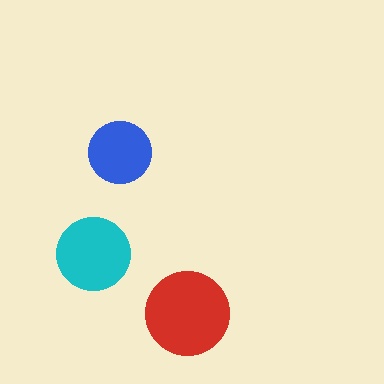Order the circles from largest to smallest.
the red one, the cyan one, the blue one.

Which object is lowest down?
The red circle is bottommost.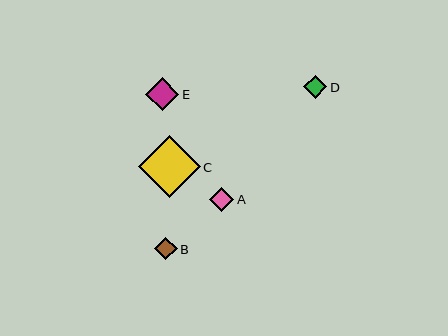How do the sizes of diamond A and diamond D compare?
Diamond A and diamond D are approximately the same size.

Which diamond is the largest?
Diamond C is the largest with a size of approximately 62 pixels.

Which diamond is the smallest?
Diamond B is the smallest with a size of approximately 23 pixels.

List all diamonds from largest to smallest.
From largest to smallest: C, E, A, D, B.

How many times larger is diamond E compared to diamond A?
Diamond E is approximately 1.4 times the size of diamond A.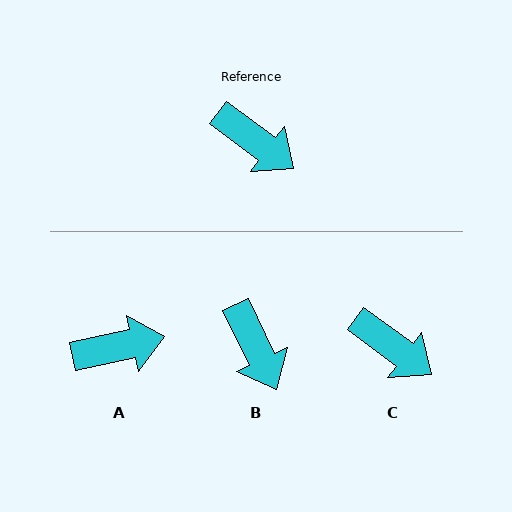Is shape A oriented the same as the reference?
No, it is off by about 49 degrees.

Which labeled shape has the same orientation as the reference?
C.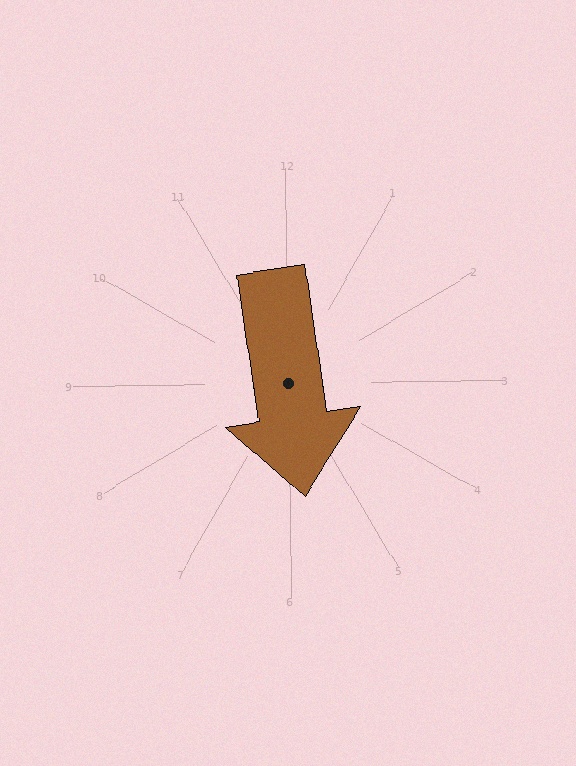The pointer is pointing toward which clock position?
Roughly 6 o'clock.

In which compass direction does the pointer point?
South.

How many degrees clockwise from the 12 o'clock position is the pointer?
Approximately 172 degrees.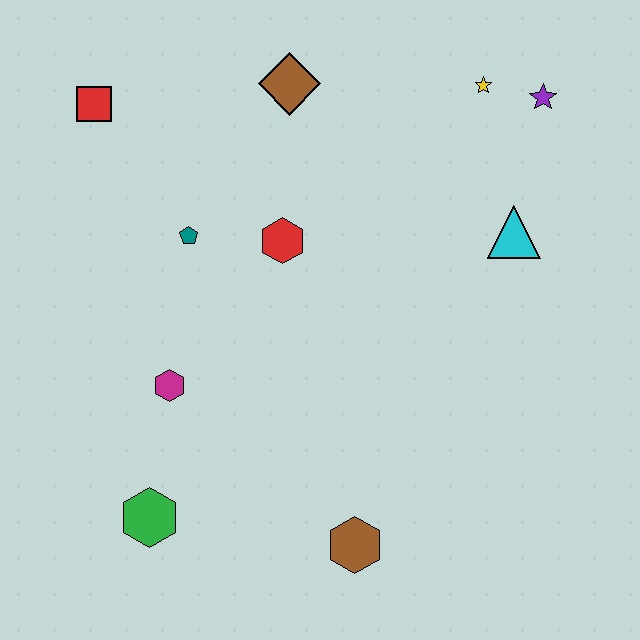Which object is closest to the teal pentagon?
The red hexagon is closest to the teal pentagon.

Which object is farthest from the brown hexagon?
The red square is farthest from the brown hexagon.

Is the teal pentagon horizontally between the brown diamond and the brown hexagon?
No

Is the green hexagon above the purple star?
No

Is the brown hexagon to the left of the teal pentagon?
No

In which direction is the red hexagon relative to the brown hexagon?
The red hexagon is above the brown hexagon.